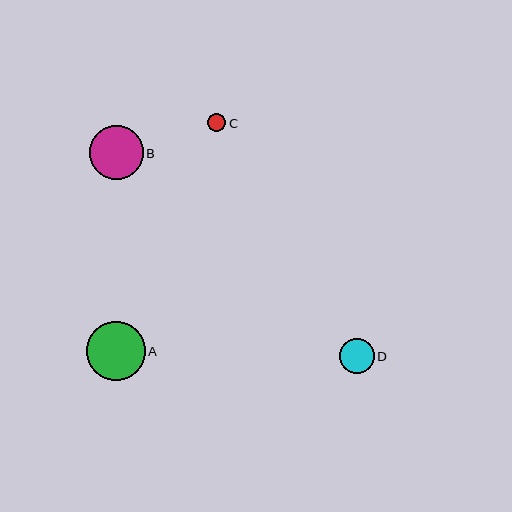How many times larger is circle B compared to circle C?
Circle B is approximately 2.9 times the size of circle C.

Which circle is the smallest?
Circle C is the smallest with a size of approximately 18 pixels.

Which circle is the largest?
Circle A is the largest with a size of approximately 59 pixels.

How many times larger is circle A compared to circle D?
Circle A is approximately 1.7 times the size of circle D.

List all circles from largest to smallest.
From largest to smallest: A, B, D, C.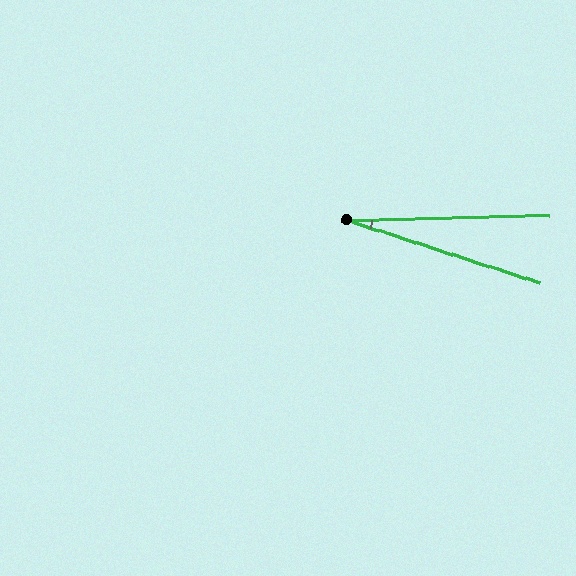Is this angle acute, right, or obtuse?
It is acute.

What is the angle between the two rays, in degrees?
Approximately 19 degrees.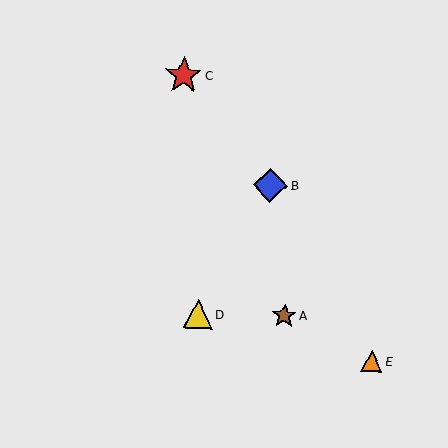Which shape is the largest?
The red star (labeled C) is the largest.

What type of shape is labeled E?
Shape E is an orange triangle.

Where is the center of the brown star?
The center of the brown star is at (284, 316).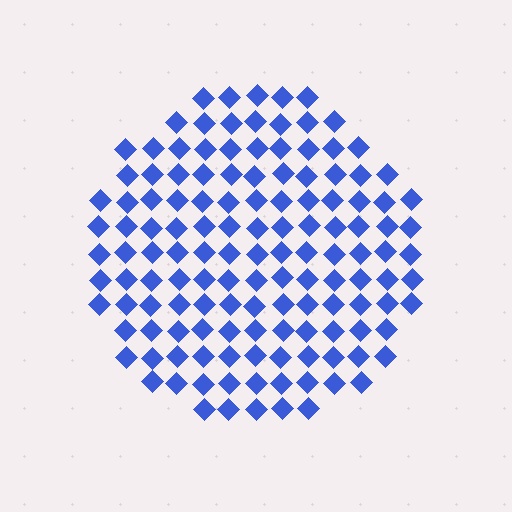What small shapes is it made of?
It is made of small diamonds.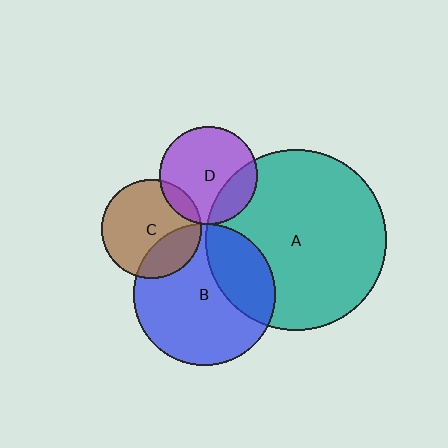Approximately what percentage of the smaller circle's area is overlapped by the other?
Approximately 30%.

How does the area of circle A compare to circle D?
Approximately 3.4 times.